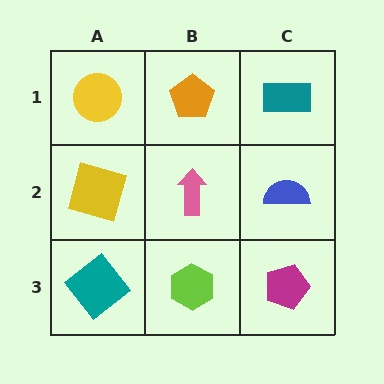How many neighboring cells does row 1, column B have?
3.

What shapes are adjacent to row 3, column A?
A yellow square (row 2, column A), a lime hexagon (row 3, column B).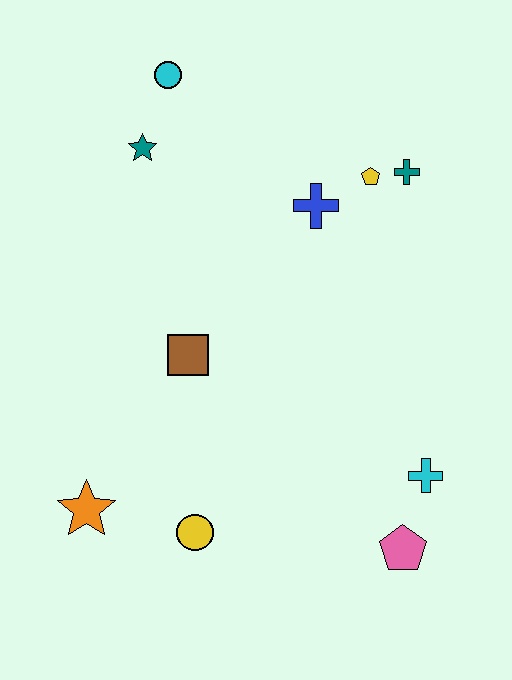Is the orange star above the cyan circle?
No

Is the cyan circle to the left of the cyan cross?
Yes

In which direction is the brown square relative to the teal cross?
The brown square is to the left of the teal cross.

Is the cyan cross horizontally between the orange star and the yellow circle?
No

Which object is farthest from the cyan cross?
The cyan circle is farthest from the cyan cross.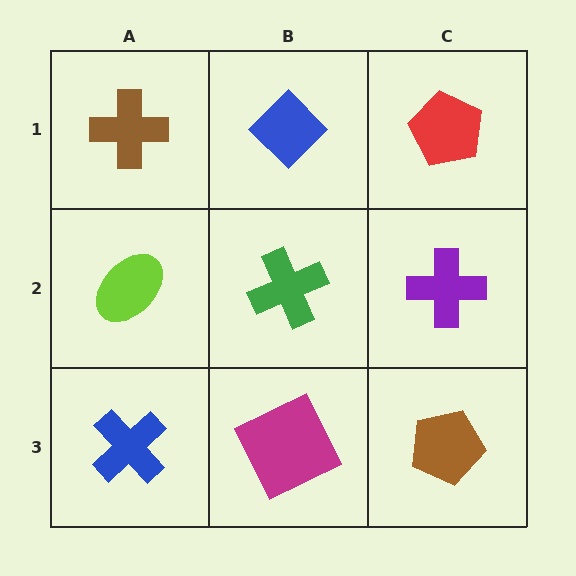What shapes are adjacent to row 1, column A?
A lime ellipse (row 2, column A), a blue diamond (row 1, column B).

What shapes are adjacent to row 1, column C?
A purple cross (row 2, column C), a blue diamond (row 1, column B).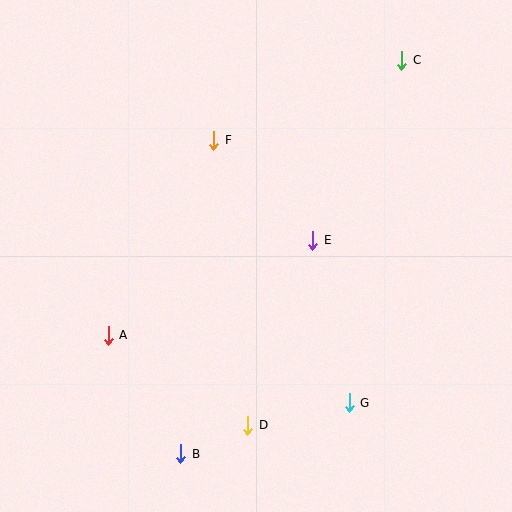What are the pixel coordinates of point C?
Point C is at (402, 60).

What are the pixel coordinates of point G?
Point G is at (349, 403).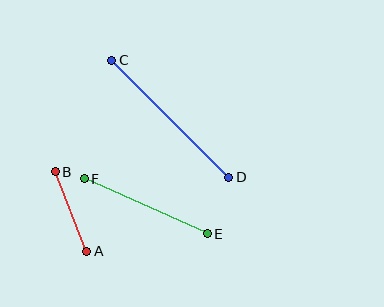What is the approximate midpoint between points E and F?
The midpoint is at approximately (146, 206) pixels.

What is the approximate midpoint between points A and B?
The midpoint is at approximately (71, 211) pixels.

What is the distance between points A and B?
The distance is approximately 86 pixels.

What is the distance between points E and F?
The distance is approximately 135 pixels.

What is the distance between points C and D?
The distance is approximately 166 pixels.